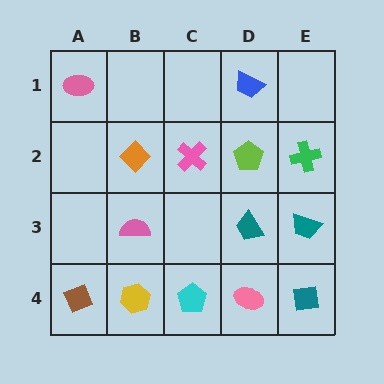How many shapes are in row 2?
4 shapes.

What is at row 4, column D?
A pink ellipse.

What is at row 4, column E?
A teal square.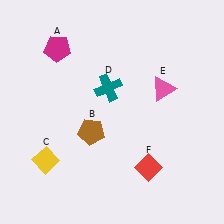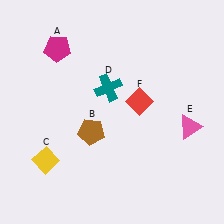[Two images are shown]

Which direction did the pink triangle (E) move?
The pink triangle (E) moved down.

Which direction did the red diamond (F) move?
The red diamond (F) moved up.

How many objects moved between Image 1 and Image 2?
2 objects moved between the two images.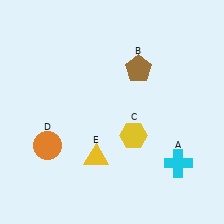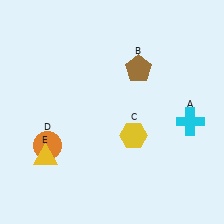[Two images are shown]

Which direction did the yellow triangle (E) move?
The yellow triangle (E) moved left.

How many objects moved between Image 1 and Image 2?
2 objects moved between the two images.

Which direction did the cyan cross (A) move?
The cyan cross (A) moved up.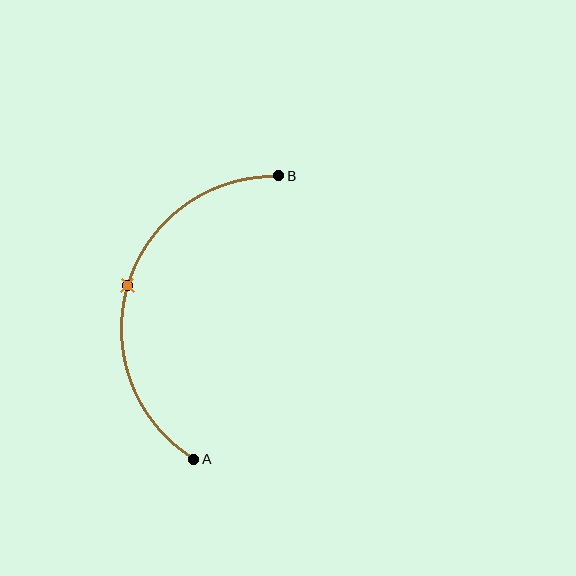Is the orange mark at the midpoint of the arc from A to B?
Yes. The orange mark lies on the arc at equal arc-length from both A and B — it is the arc midpoint.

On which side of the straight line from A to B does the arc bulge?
The arc bulges to the left of the straight line connecting A and B.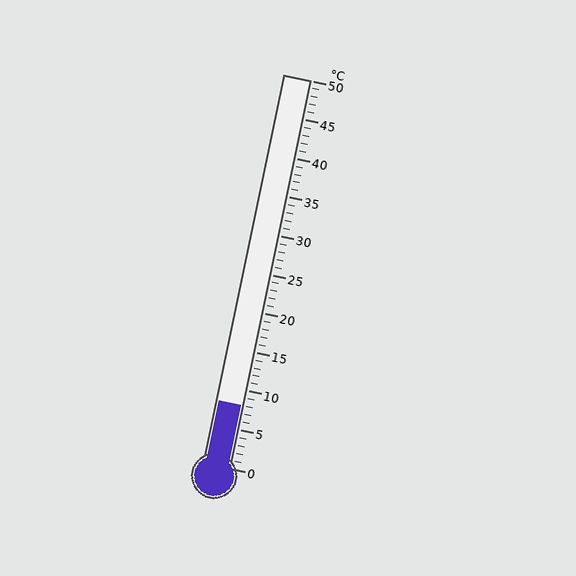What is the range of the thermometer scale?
The thermometer scale ranges from 0°C to 50°C.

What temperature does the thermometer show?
The thermometer shows approximately 8°C.